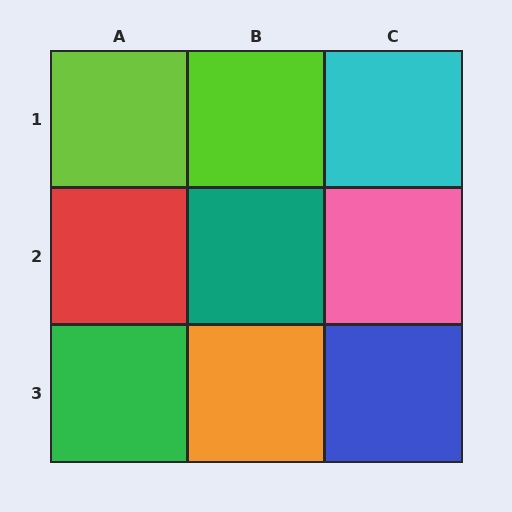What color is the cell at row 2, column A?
Red.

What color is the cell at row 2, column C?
Pink.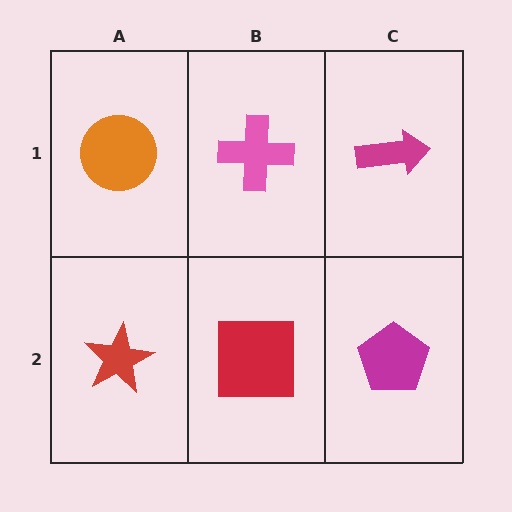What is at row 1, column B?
A pink cross.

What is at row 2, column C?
A magenta pentagon.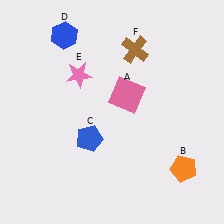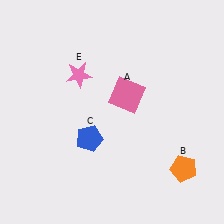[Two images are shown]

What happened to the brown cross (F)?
The brown cross (F) was removed in Image 2. It was in the top-right area of Image 1.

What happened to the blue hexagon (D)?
The blue hexagon (D) was removed in Image 2. It was in the top-left area of Image 1.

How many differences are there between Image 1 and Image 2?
There are 2 differences between the two images.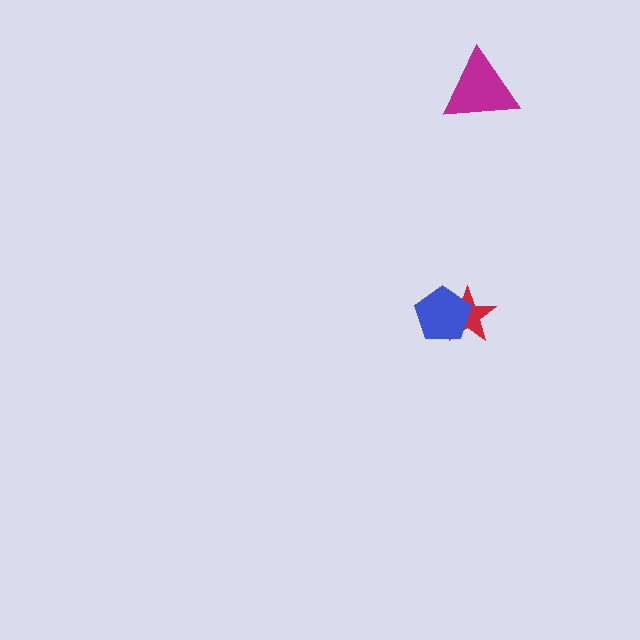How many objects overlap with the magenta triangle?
0 objects overlap with the magenta triangle.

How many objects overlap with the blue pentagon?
1 object overlaps with the blue pentagon.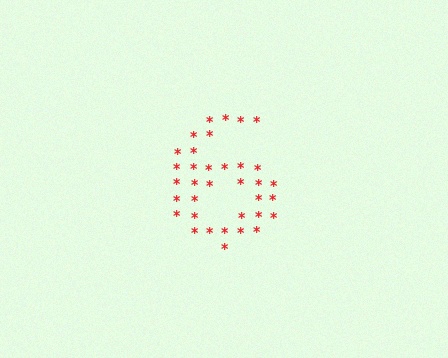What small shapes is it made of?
It is made of small asterisks.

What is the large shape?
The large shape is the digit 6.